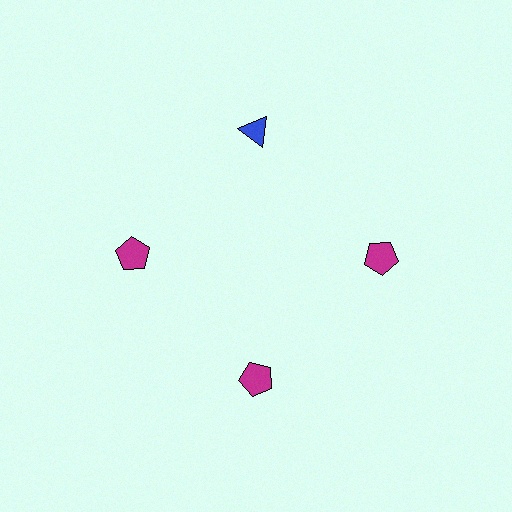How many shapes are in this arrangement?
There are 4 shapes arranged in a ring pattern.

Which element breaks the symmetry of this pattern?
The blue triangle at roughly the 12 o'clock position breaks the symmetry. All other shapes are magenta pentagons.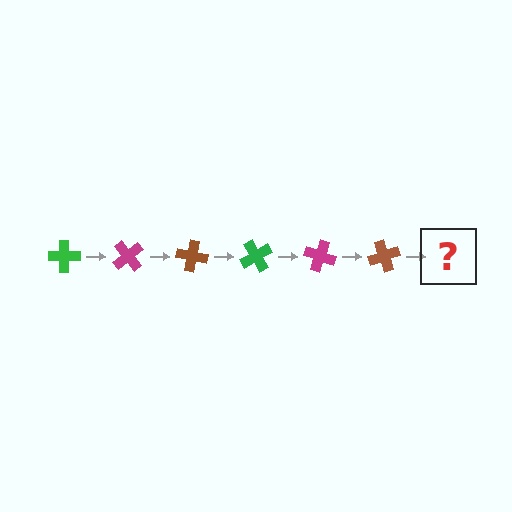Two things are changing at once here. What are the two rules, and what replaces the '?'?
The two rules are that it rotates 50 degrees each step and the color cycles through green, magenta, and brown. The '?' should be a green cross, rotated 300 degrees from the start.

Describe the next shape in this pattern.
It should be a green cross, rotated 300 degrees from the start.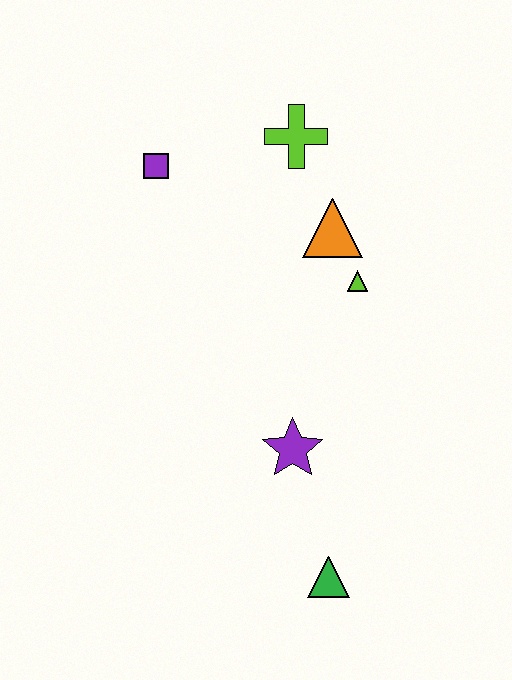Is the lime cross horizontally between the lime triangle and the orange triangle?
No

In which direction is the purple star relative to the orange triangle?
The purple star is below the orange triangle.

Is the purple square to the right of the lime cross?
No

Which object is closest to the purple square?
The lime cross is closest to the purple square.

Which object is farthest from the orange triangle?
The green triangle is farthest from the orange triangle.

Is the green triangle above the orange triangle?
No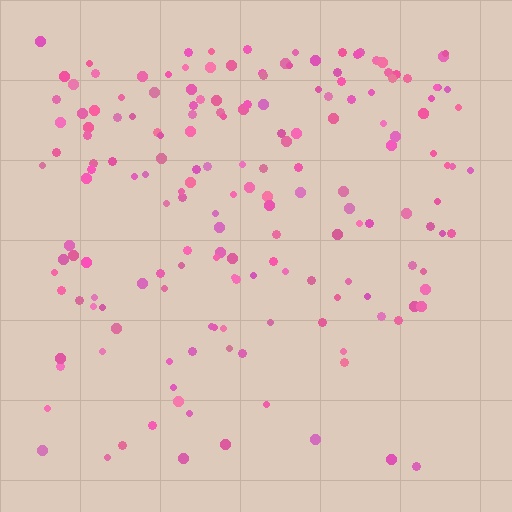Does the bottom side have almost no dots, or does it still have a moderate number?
Still a moderate number, just noticeably fewer than the top.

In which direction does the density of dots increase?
From bottom to top, with the top side densest.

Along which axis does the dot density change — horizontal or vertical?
Vertical.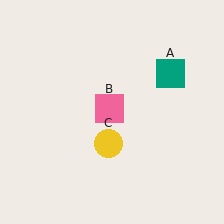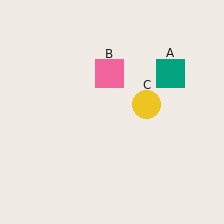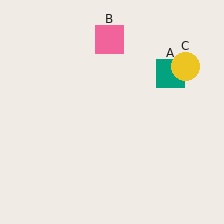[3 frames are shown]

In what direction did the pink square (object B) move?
The pink square (object B) moved up.